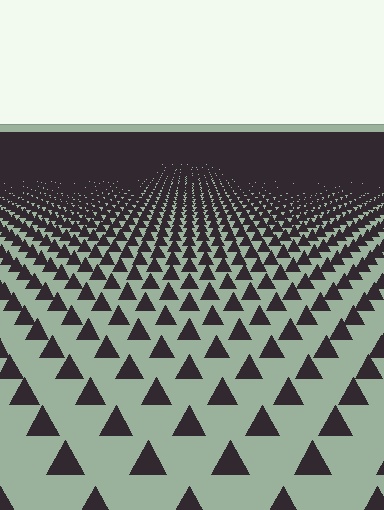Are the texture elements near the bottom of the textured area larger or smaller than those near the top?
Larger. Near the bottom, elements are closer to the viewer and appear at a bigger on-screen size.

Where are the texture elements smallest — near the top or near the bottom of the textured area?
Near the top.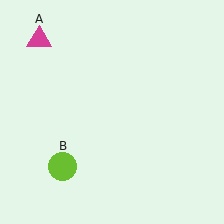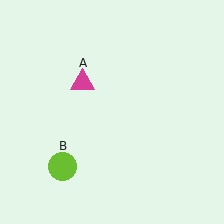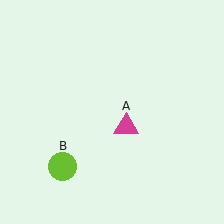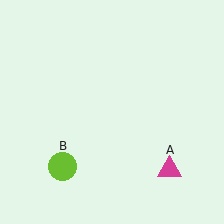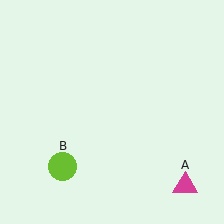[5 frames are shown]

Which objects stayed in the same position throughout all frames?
Lime circle (object B) remained stationary.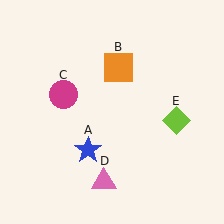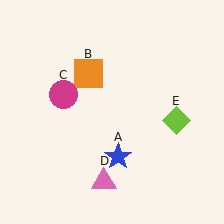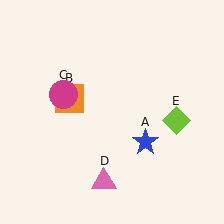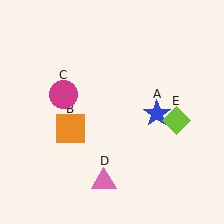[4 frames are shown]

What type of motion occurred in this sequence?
The blue star (object A), orange square (object B) rotated counterclockwise around the center of the scene.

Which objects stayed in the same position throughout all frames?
Magenta circle (object C) and pink triangle (object D) and lime diamond (object E) remained stationary.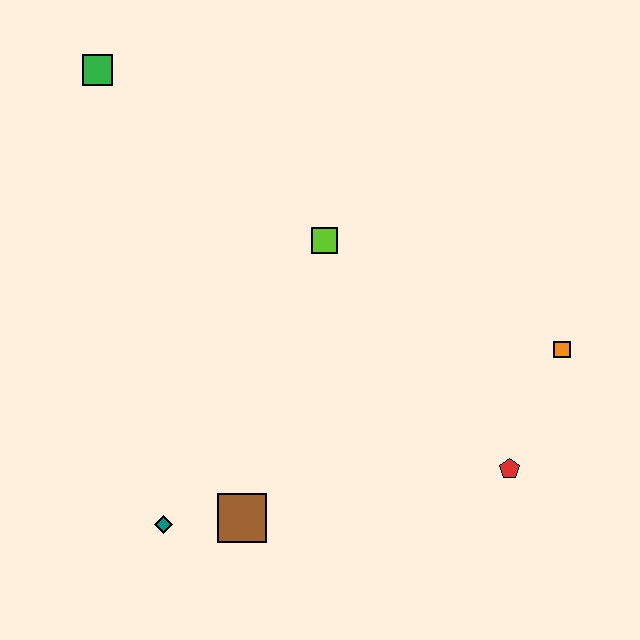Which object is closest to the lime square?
The orange square is closest to the lime square.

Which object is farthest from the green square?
The red pentagon is farthest from the green square.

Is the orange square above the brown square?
Yes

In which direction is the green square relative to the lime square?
The green square is to the left of the lime square.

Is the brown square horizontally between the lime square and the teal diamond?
Yes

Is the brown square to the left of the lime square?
Yes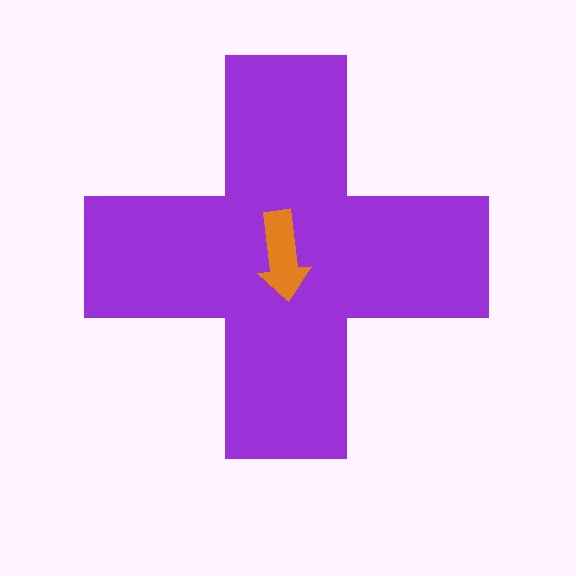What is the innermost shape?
The orange arrow.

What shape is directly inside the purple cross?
The orange arrow.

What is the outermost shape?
The purple cross.